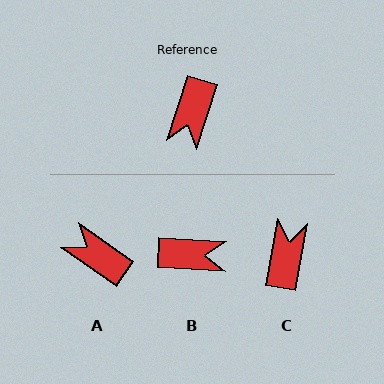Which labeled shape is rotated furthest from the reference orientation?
C, about 173 degrees away.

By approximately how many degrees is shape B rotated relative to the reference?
Approximately 105 degrees counter-clockwise.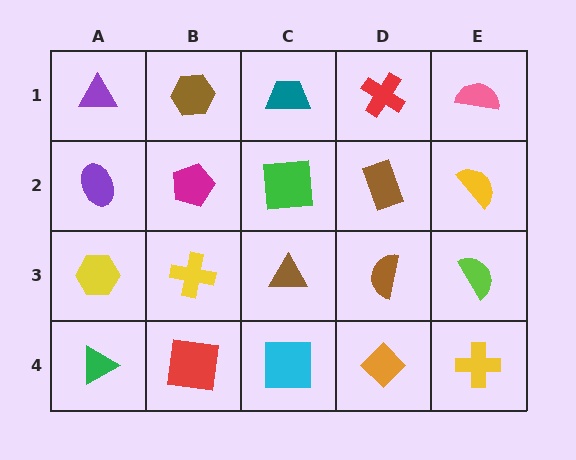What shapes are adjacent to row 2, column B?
A brown hexagon (row 1, column B), a yellow cross (row 3, column B), a purple ellipse (row 2, column A), a green square (row 2, column C).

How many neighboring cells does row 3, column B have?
4.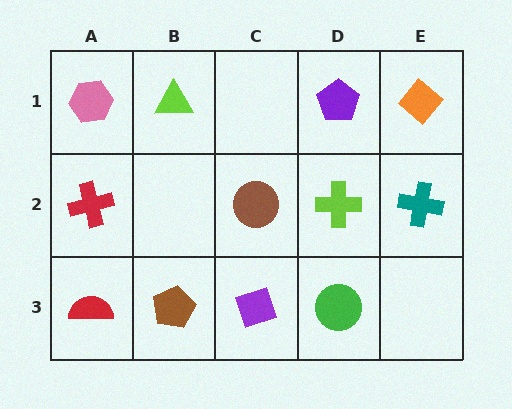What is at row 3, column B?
A brown pentagon.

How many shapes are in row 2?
4 shapes.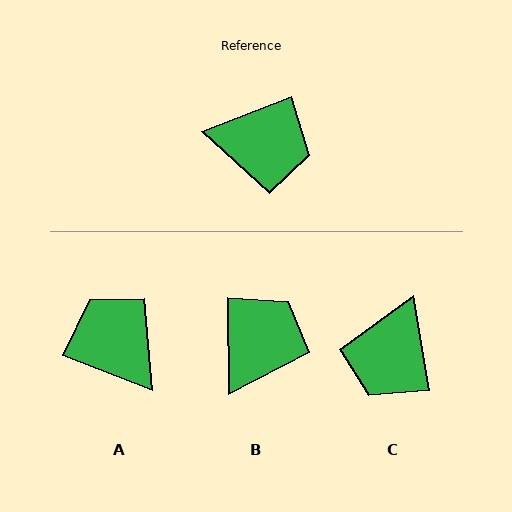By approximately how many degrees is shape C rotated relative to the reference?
Approximately 101 degrees clockwise.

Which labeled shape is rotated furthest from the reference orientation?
A, about 138 degrees away.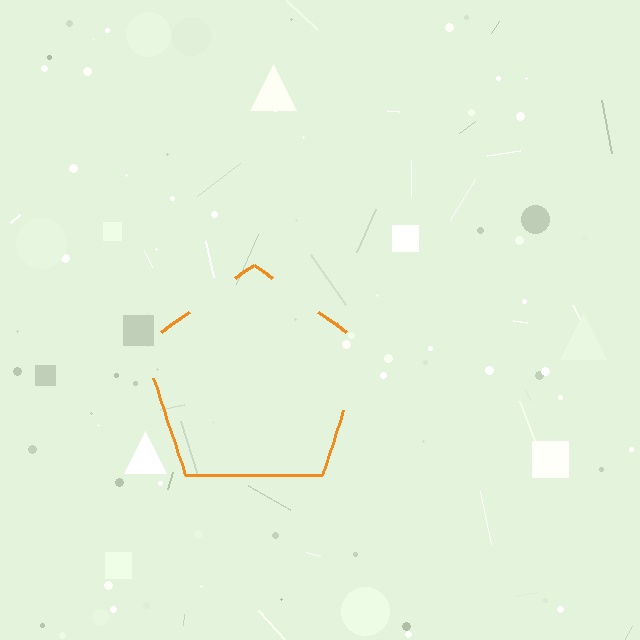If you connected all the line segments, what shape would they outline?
They would outline a pentagon.